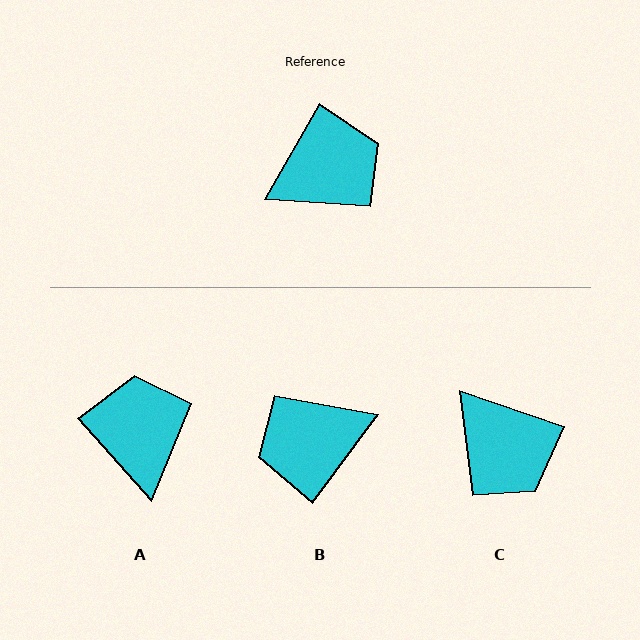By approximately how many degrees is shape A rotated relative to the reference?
Approximately 72 degrees counter-clockwise.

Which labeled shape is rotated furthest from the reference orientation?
B, about 174 degrees away.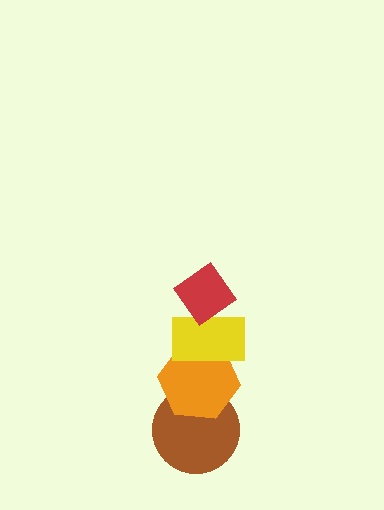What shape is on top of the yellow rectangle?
The red diamond is on top of the yellow rectangle.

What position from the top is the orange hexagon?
The orange hexagon is 3rd from the top.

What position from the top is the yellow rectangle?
The yellow rectangle is 2nd from the top.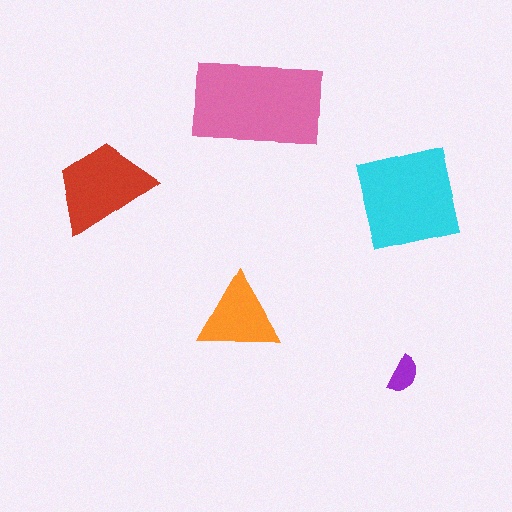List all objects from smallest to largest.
The purple semicircle, the orange triangle, the red trapezoid, the cyan square, the pink rectangle.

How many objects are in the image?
There are 5 objects in the image.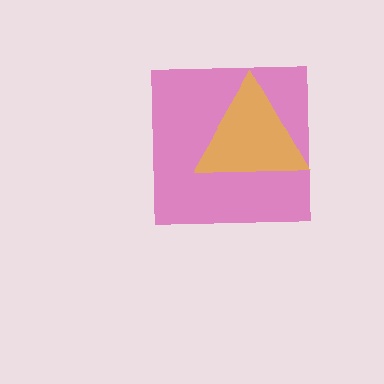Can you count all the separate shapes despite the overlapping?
Yes, there are 2 separate shapes.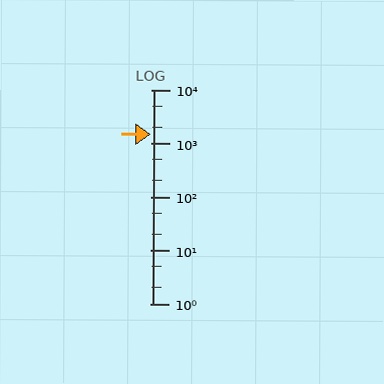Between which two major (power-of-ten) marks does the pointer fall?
The pointer is between 1000 and 10000.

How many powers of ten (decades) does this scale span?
The scale spans 4 decades, from 1 to 10000.